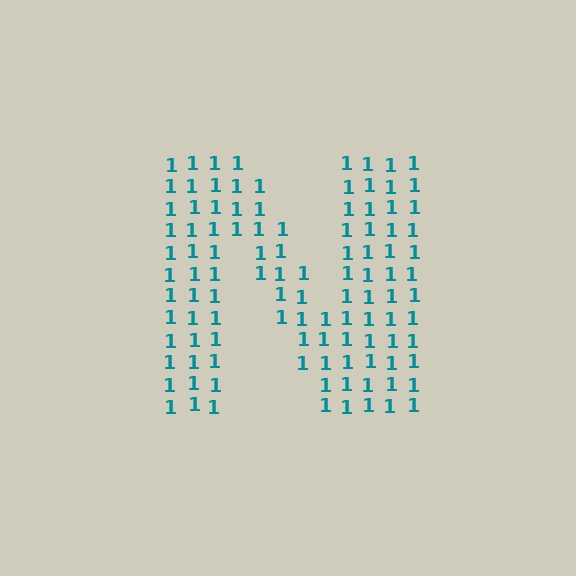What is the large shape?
The large shape is the letter N.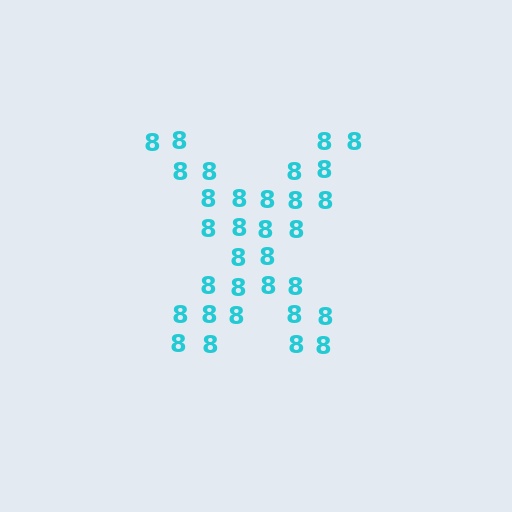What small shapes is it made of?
It is made of small digit 8's.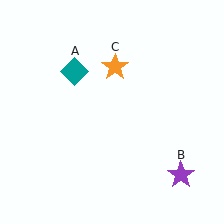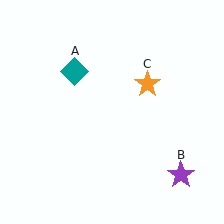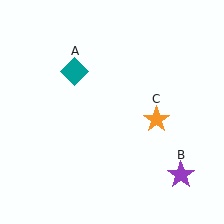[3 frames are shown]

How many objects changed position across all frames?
1 object changed position: orange star (object C).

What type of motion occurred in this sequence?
The orange star (object C) rotated clockwise around the center of the scene.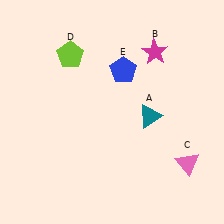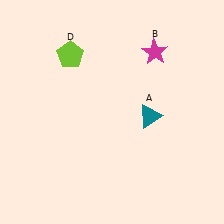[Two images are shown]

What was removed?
The pink triangle (C), the blue pentagon (E) were removed in Image 2.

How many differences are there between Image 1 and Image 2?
There are 2 differences between the two images.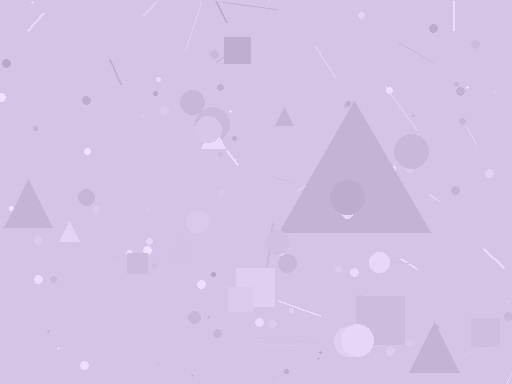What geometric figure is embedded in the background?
A triangle is embedded in the background.